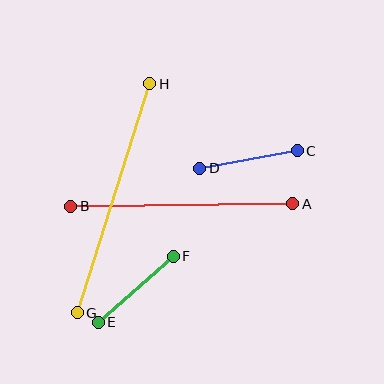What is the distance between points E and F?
The distance is approximately 100 pixels.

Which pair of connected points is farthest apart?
Points G and H are farthest apart.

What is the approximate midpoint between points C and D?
The midpoint is at approximately (248, 159) pixels.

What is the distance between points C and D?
The distance is approximately 99 pixels.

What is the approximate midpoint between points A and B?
The midpoint is at approximately (182, 205) pixels.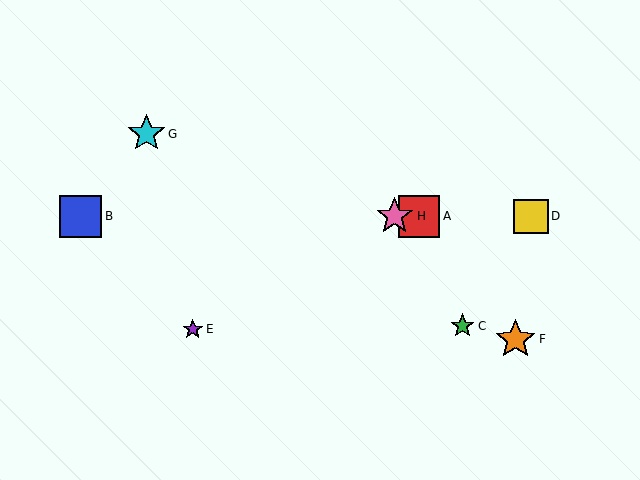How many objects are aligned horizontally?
4 objects (A, B, D, H) are aligned horizontally.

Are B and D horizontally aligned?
Yes, both are at y≈216.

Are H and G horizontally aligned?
No, H is at y≈216 and G is at y≈134.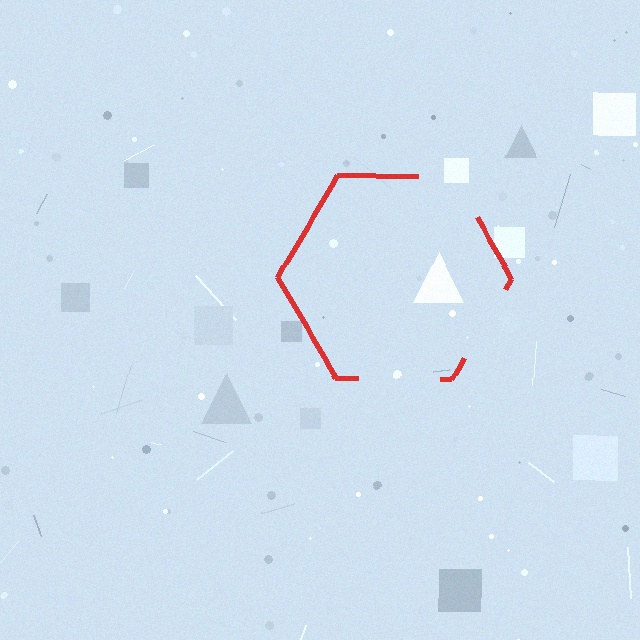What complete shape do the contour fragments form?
The contour fragments form a hexagon.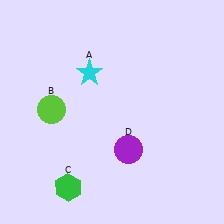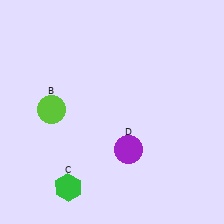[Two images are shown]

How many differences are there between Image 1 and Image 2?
There is 1 difference between the two images.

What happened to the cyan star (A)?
The cyan star (A) was removed in Image 2. It was in the top-left area of Image 1.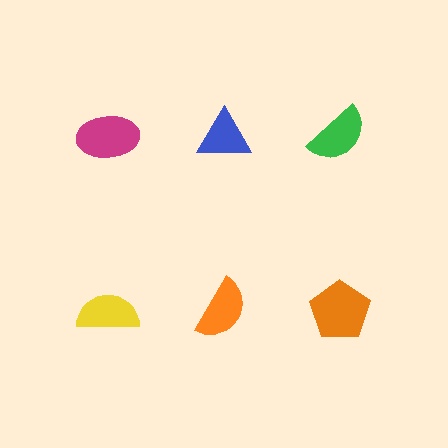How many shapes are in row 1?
3 shapes.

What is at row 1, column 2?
A blue triangle.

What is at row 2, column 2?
An orange semicircle.